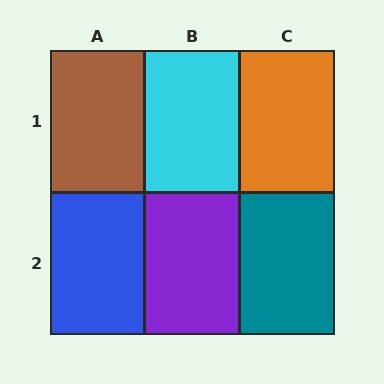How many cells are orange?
1 cell is orange.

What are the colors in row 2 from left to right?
Blue, purple, teal.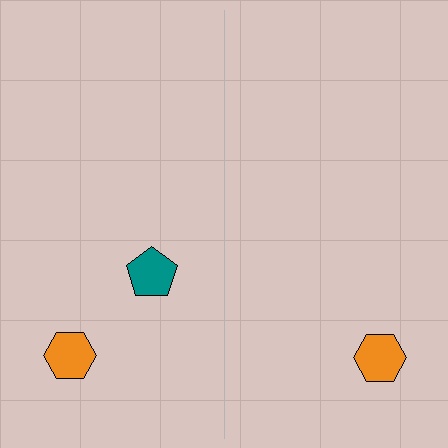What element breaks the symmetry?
A teal pentagon is missing from the right side.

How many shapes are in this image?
There are 3 shapes in this image.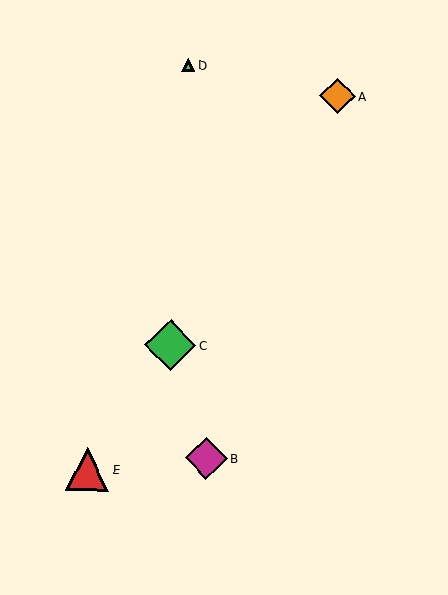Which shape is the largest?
The green diamond (labeled C) is the largest.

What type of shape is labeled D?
Shape D is a lime triangle.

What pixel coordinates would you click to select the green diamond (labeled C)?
Click at (170, 345) to select the green diamond C.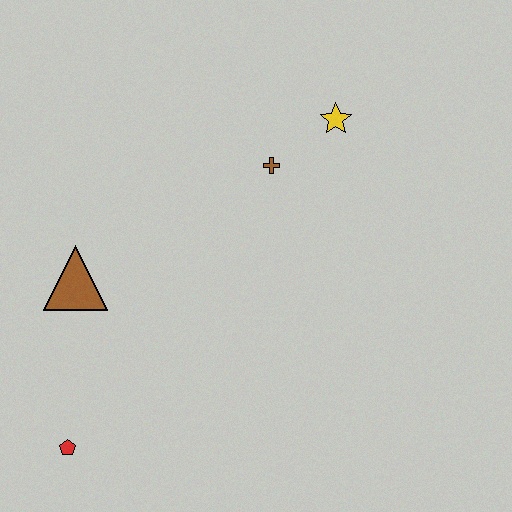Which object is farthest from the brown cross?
The red pentagon is farthest from the brown cross.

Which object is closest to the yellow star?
The brown cross is closest to the yellow star.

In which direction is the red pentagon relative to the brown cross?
The red pentagon is below the brown cross.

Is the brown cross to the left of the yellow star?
Yes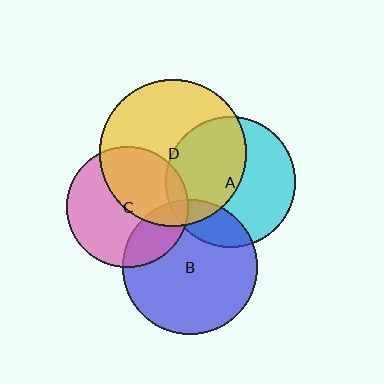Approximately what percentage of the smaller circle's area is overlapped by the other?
Approximately 10%.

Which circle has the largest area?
Circle D (yellow).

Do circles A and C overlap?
Yes.